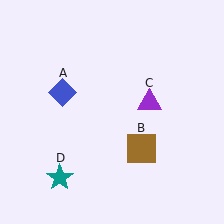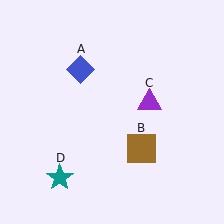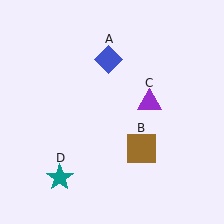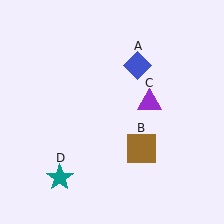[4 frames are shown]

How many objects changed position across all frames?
1 object changed position: blue diamond (object A).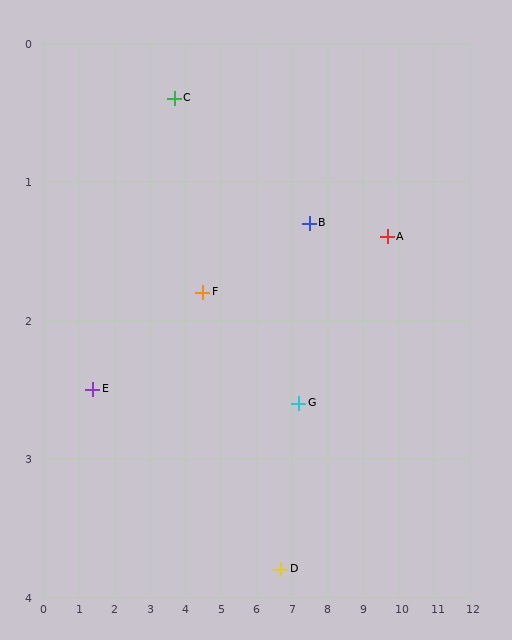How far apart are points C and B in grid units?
Points C and B are about 3.9 grid units apart.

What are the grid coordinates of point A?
Point A is at approximately (9.7, 1.4).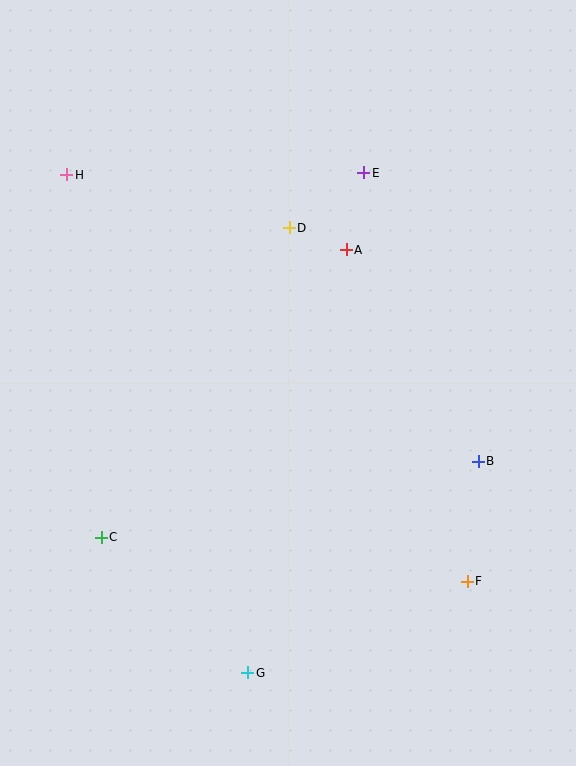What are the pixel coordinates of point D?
Point D is at (289, 228).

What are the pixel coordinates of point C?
Point C is at (101, 537).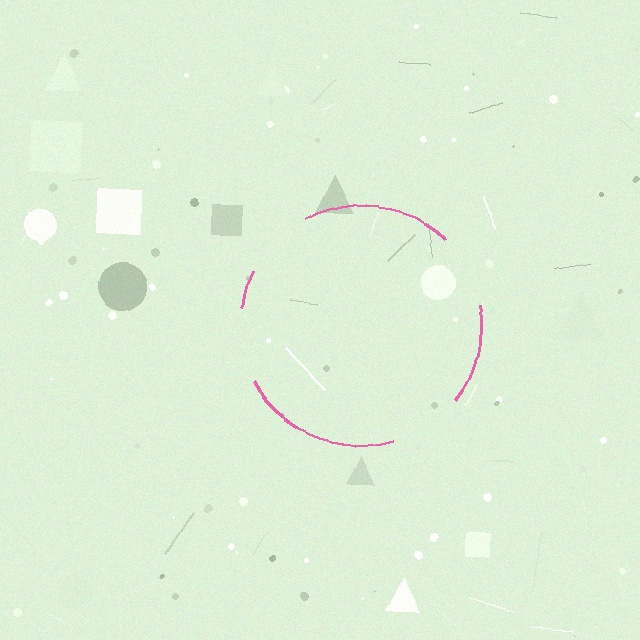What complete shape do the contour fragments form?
The contour fragments form a circle.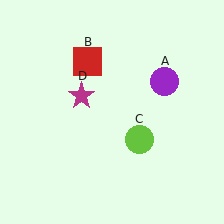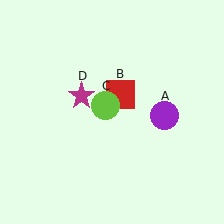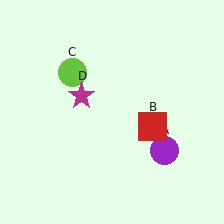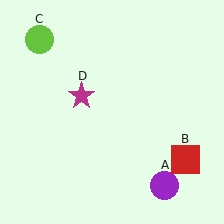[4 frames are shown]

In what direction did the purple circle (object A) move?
The purple circle (object A) moved down.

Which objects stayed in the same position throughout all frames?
Magenta star (object D) remained stationary.